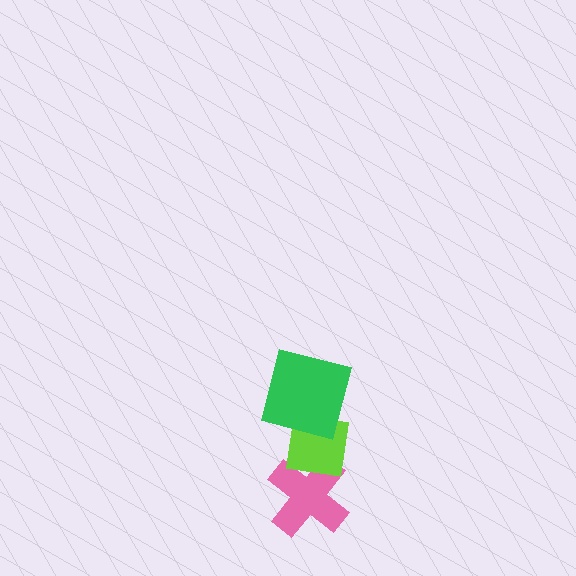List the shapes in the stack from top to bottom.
From top to bottom: the green square, the lime square, the pink cross.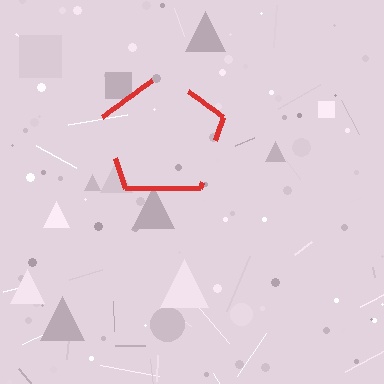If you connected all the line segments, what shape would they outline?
They would outline a pentagon.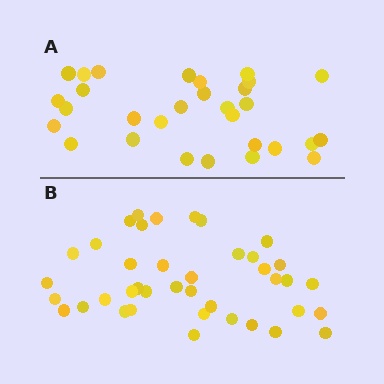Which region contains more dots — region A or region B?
Region B (the bottom region) has more dots.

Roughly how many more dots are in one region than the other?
Region B has roughly 10 or so more dots than region A.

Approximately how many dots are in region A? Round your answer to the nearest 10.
About 30 dots.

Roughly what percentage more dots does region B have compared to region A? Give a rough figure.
About 35% more.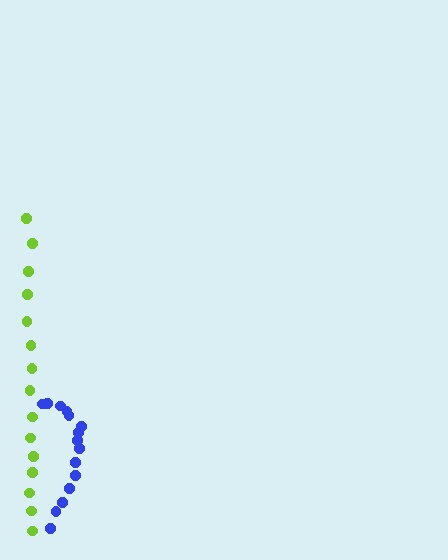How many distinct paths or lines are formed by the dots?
There are 2 distinct paths.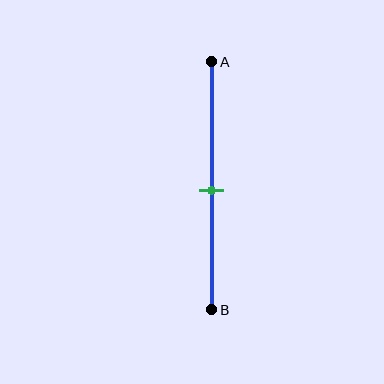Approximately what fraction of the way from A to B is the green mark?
The green mark is approximately 50% of the way from A to B.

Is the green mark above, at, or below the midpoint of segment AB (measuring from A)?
The green mark is approximately at the midpoint of segment AB.